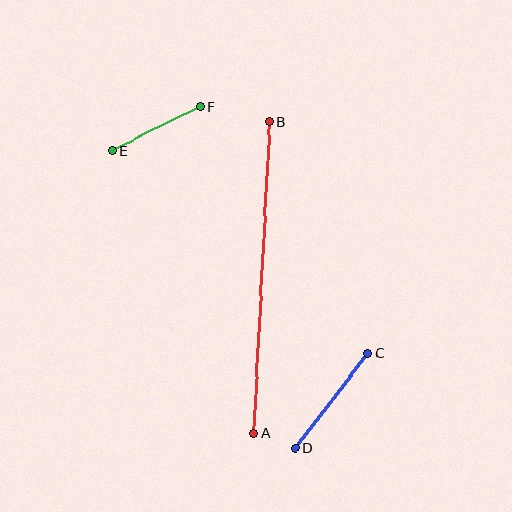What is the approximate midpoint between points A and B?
The midpoint is at approximately (262, 278) pixels.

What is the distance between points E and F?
The distance is approximately 99 pixels.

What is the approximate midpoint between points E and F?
The midpoint is at approximately (156, 129) pixels.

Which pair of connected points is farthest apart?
Points A and B are farthest apart.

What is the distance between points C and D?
The distance is approximately 119 pixels.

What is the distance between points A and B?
The distance is approximately 312 pixels.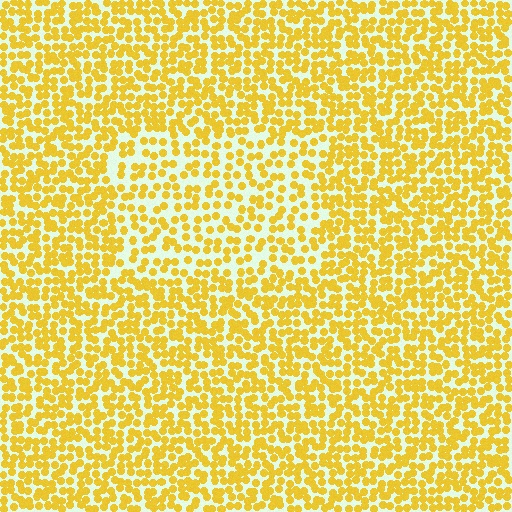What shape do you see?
I see a rectangle.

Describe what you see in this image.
The image contains small yellow elements arranged at two different densities. A rectangle-shaped region is visible where the elements are less densely packed than the surrounding area.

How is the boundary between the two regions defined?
The boundary is defined by a change in element density (approximately 1.6x ratio). All elements are the same color, size, and shape.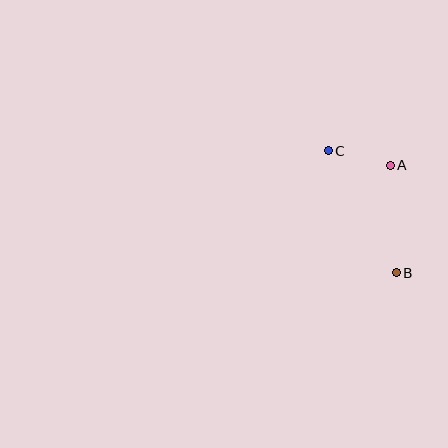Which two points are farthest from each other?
Points B and C are farthest from each other.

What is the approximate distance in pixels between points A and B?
The distance between A and B is approximately 108 pixels.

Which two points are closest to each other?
Points A and C are closest to each other.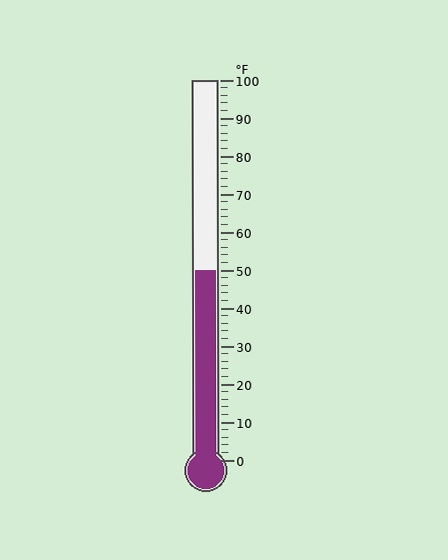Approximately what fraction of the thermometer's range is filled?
The thermometer is filled to approximately 50% of its range.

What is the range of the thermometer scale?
The thermometer scale ranges from 0°F to 100°F.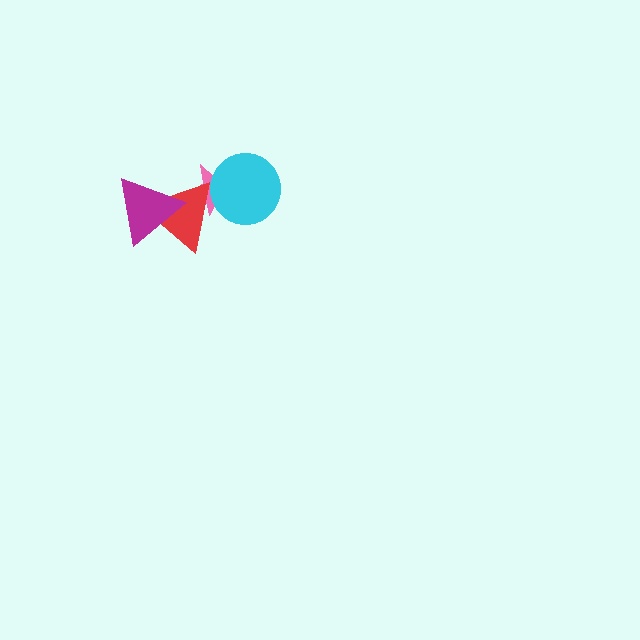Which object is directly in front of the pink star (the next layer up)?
The cyan circle is directly in front of the pink star.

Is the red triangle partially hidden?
Yes, it is partially covered by another shape.